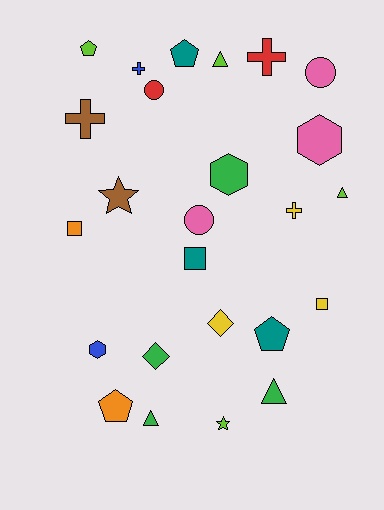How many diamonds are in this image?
There are 2 diamonds.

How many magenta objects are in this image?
There are no magenta objects.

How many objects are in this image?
There are 25 objects.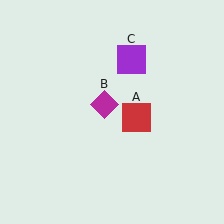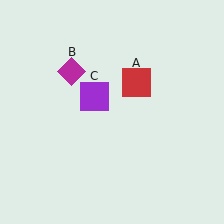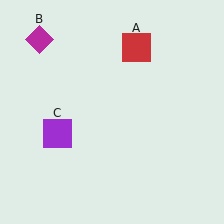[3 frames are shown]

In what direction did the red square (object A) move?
The red square (object A) moved up.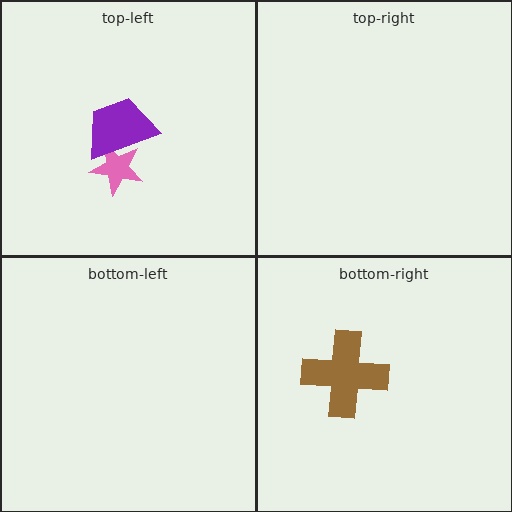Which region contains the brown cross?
The bottom-right region.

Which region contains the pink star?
The top-left region.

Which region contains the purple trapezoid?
The top-left region.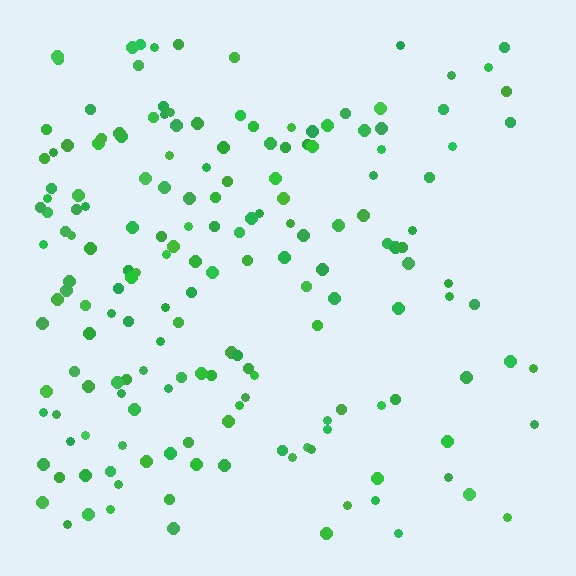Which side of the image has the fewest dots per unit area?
The right.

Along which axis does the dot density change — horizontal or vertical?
Horizontal.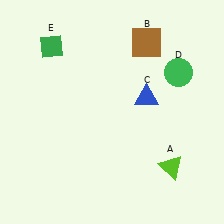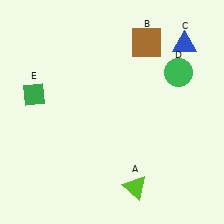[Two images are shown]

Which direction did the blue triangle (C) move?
The blue triangle (C) moved up.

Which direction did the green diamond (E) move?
The green diamond (E) moved down.